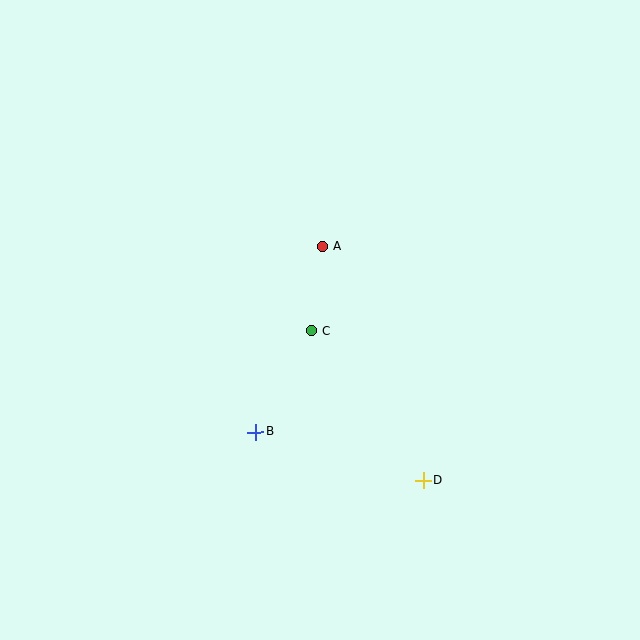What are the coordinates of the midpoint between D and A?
The midpoint between D and A is at (373, 363).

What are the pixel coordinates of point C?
Point C is at (312, 331).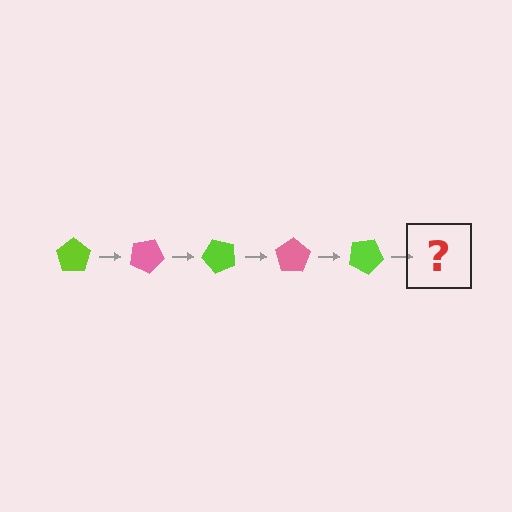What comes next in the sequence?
The next element should be a pink pentagon, rotated 125 degrees from the start.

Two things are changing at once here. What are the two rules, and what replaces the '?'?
The two rules are that it rotates 25 degrees each step and the color cycles through lime and pink. The '?' should be a pink pentagon, rotated 125 degrees from the start.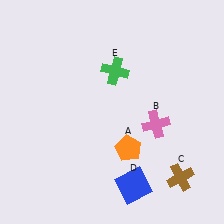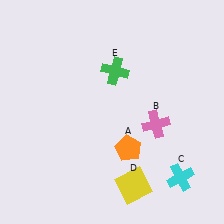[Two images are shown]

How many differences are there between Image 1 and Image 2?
There are 2 differences between the two images.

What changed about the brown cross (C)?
In Image 1, C is brown. In Image 2, it changed to cyan.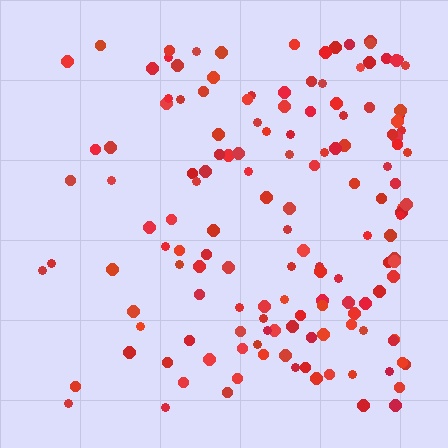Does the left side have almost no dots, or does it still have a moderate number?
Still a moderate number, just noticeably fewer than the right.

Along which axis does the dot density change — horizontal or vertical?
Horizontal.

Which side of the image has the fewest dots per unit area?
The left.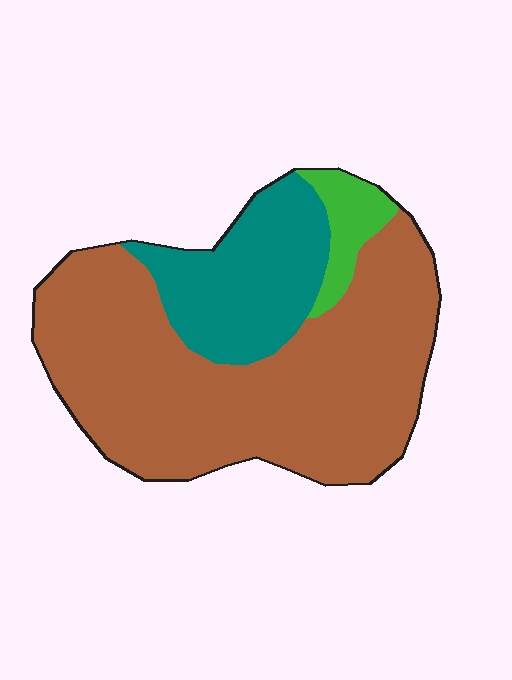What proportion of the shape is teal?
Teal covers about 25% of the shape.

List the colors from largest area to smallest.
From largest to smallest: brown, teal, green.